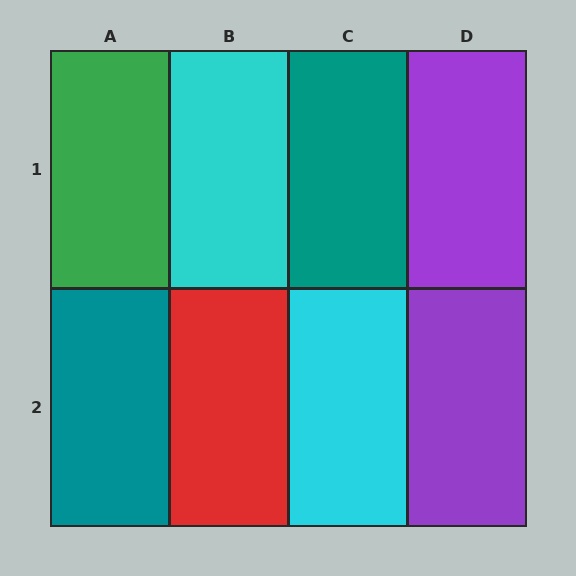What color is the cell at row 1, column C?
Teal.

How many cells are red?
1 cell is red.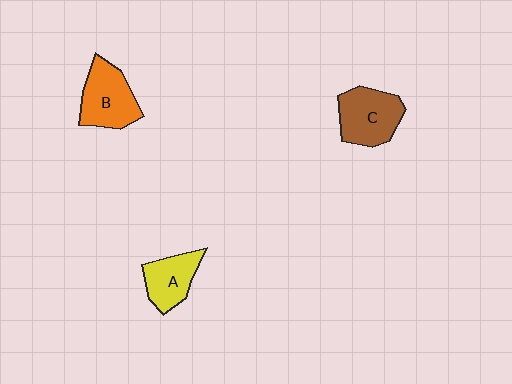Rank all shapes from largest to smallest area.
From largest to smallest: C (brown), B (orange), A (yellow).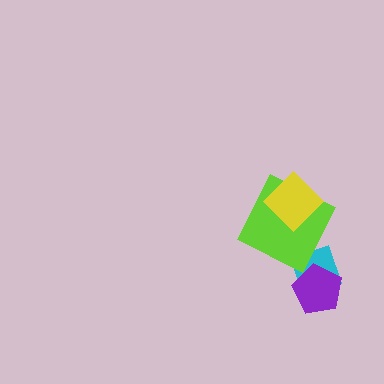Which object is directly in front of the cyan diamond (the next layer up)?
The lime square is directly in front of the cyan diamond.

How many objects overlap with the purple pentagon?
1 object overlaps with the purple pentagon.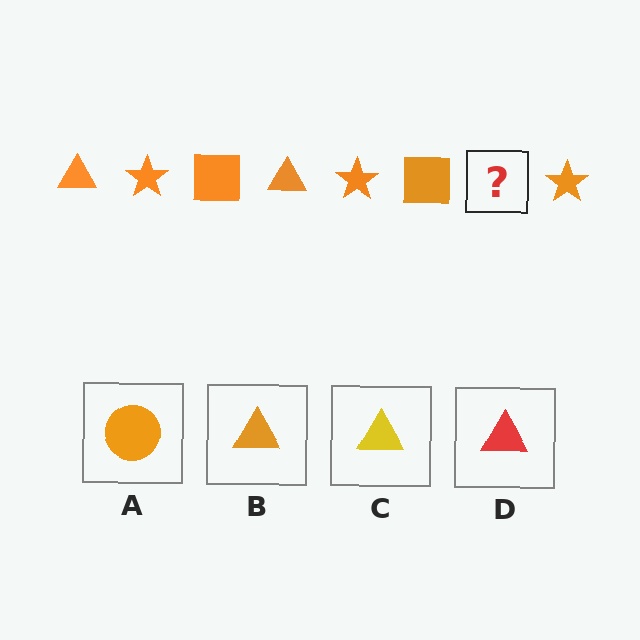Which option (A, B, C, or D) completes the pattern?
B.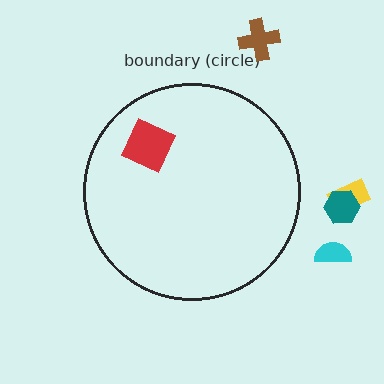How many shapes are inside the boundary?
1 inside, 4 outside.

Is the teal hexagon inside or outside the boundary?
Outside.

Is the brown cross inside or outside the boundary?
Outside.